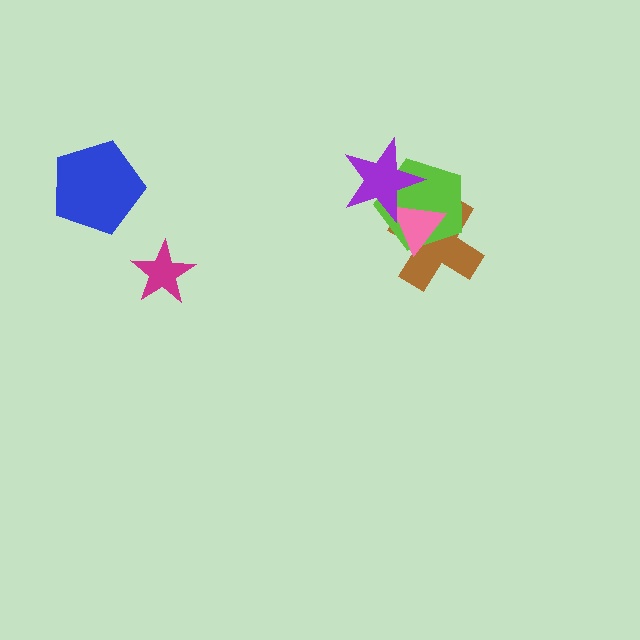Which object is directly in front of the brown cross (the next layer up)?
The lime pentagon is directly in front of the brown cross.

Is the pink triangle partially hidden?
Yes, it is partially covered by another shape.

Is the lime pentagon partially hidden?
Yes, it is partially covered by another shape.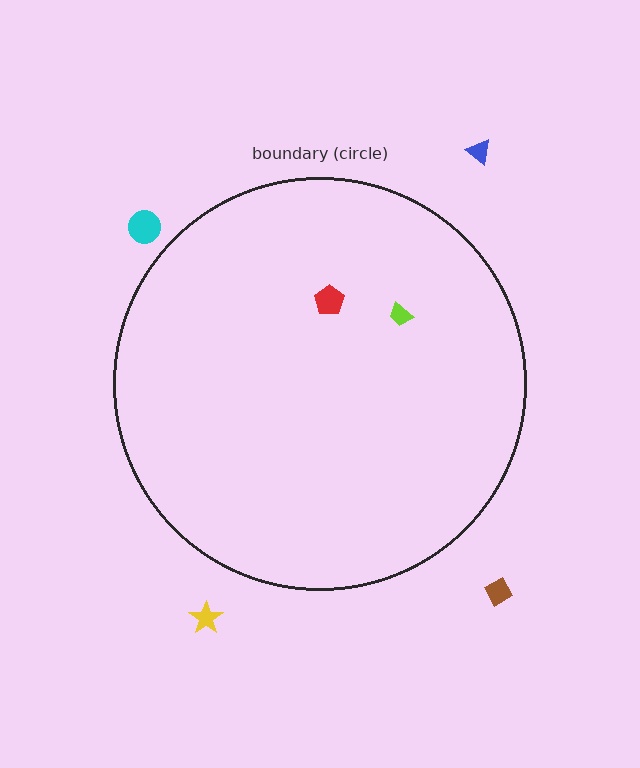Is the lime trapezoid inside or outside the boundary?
Inside.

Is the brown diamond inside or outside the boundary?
Outside.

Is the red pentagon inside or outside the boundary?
Inside.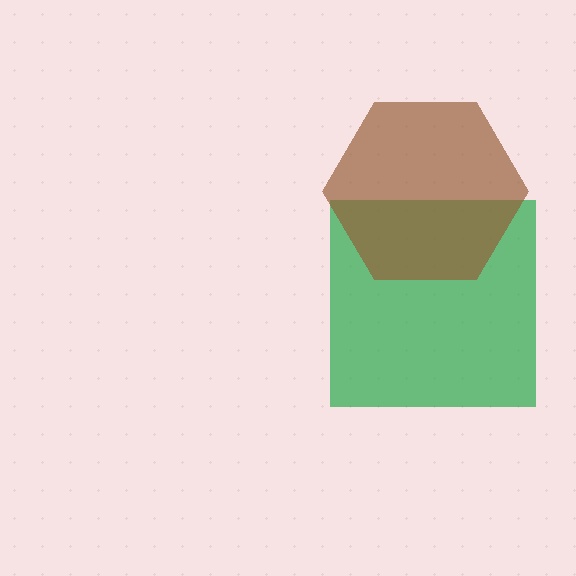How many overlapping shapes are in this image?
There are 2 overlapping shapes in the image.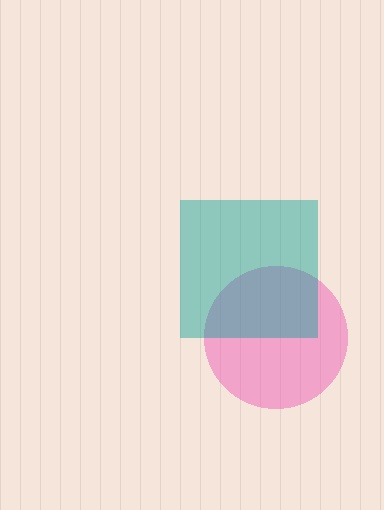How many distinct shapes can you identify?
There are 2 distinct shapes: a pink circle, a teal square.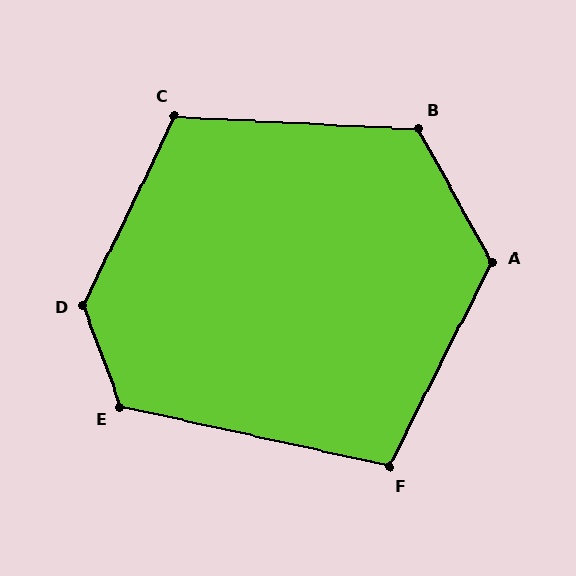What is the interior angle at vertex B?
Approximately 122 degrees (obtuse).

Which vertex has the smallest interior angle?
F, at approximately 104 degrees.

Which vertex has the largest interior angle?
D, at approximately 134 degrees.